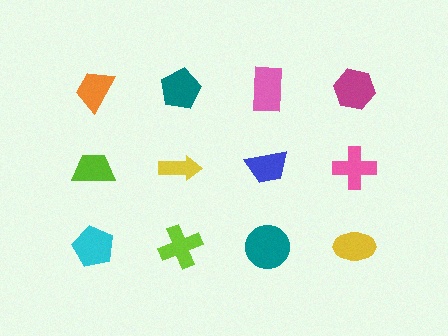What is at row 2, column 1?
A lime trapezoid.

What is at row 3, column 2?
A lime cross.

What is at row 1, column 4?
A magenta hexagon.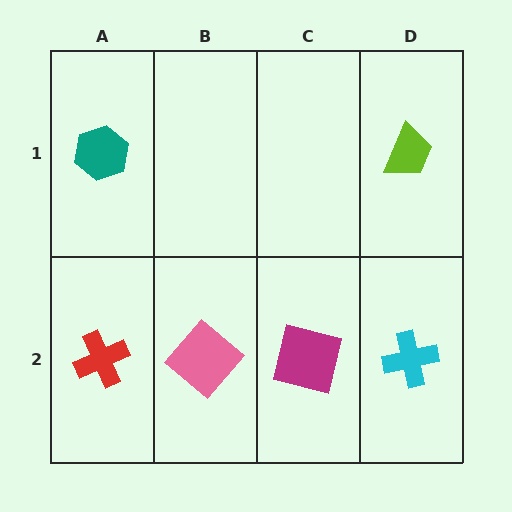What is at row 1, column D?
A lime trapezoid.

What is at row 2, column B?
A pink diamond.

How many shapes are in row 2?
4 shapes.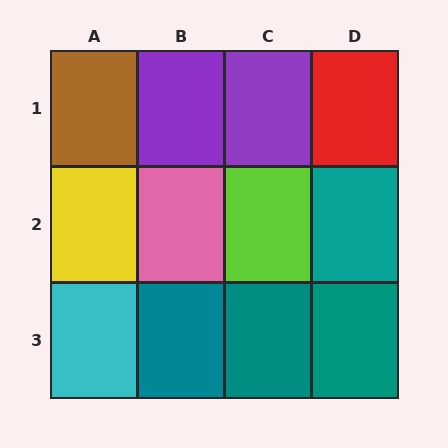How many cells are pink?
1 cell is pink.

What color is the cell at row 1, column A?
Brown.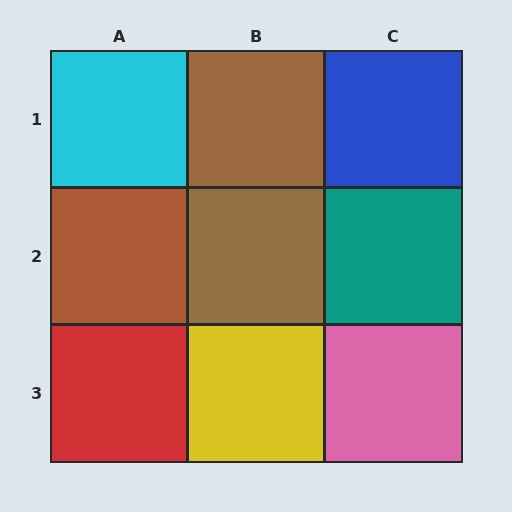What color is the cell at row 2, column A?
Brown.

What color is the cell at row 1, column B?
Brown.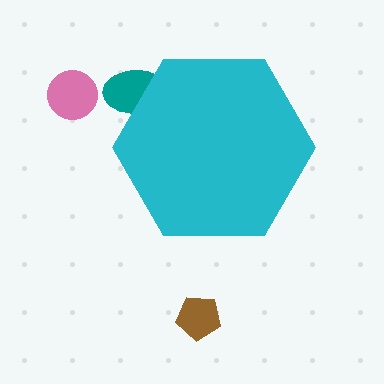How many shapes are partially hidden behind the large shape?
1 shape is partially hidden.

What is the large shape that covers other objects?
A cyan hexagon.